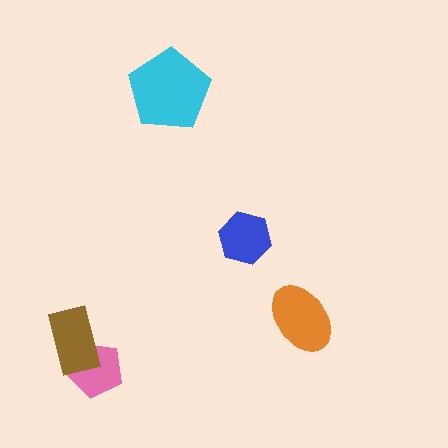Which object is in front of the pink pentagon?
The brown rectangle is in front of the pink pentagon.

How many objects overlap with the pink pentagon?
1 object overlaps with the pink pentagon.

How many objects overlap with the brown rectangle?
1 object overlaps with the brown rectangle.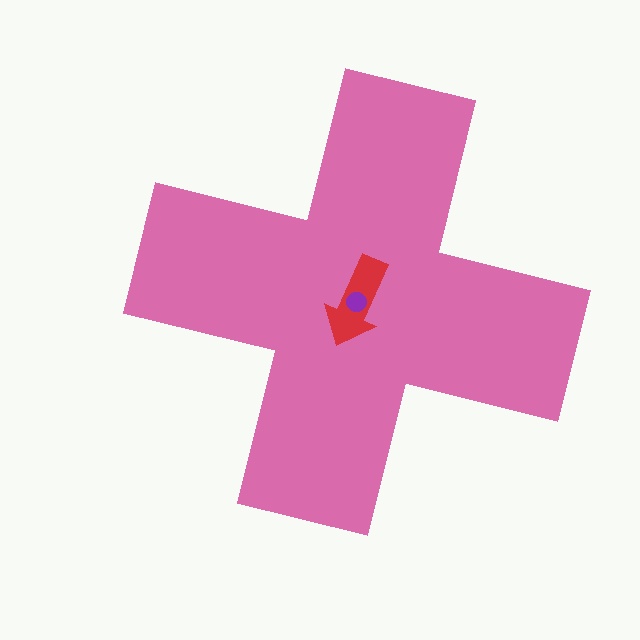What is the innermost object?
The purple circle.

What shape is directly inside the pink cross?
The red arrow.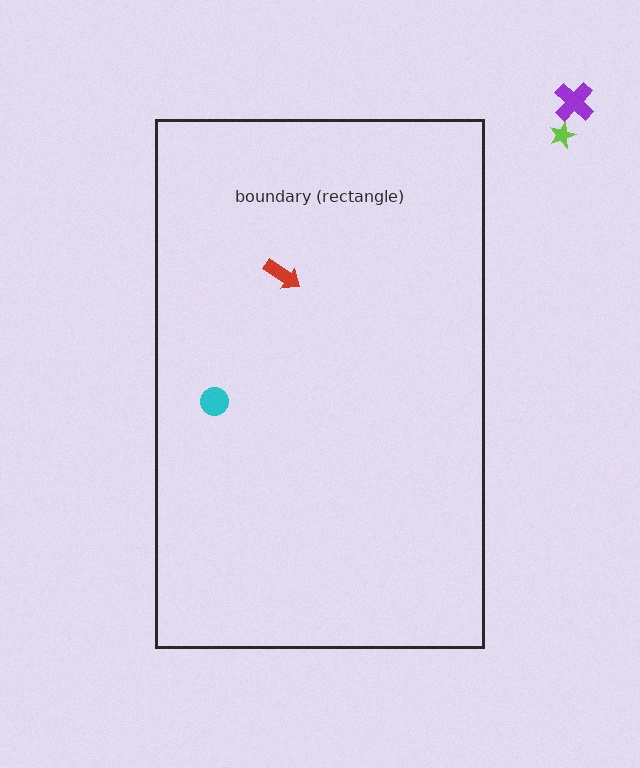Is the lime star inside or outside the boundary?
Outside.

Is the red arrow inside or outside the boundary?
Inside.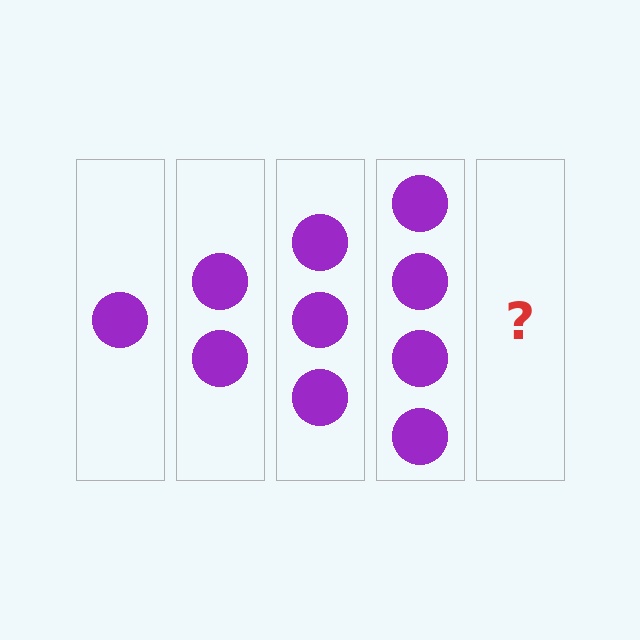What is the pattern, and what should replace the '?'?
The pattern is that each step adds one more circle. The '?' should be 5 circles.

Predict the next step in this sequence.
The next step is 5 circles.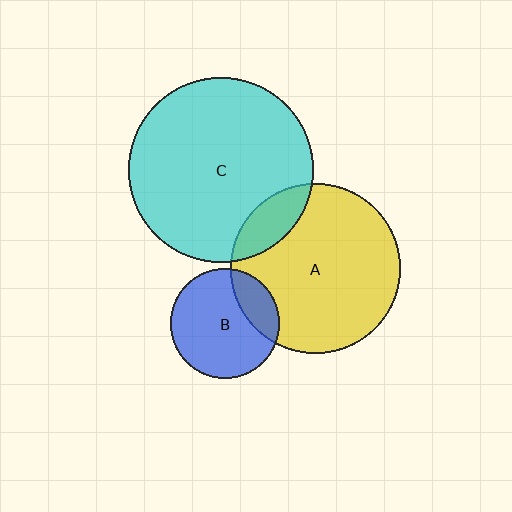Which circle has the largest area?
Circle C (cyan).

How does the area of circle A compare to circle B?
Approximately 2.4 times.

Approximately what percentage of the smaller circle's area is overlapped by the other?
Approximately 15%.